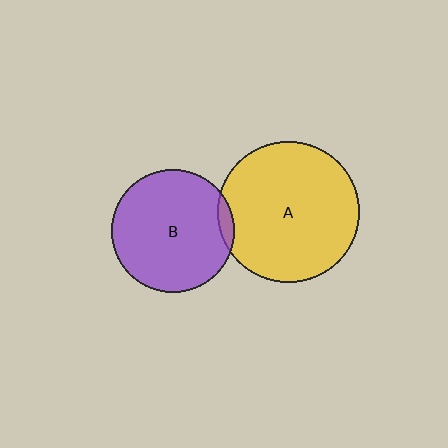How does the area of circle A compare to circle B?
Approximately 1.3 times.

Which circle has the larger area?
Circle A (yellow).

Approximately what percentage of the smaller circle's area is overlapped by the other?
Approximately 5%.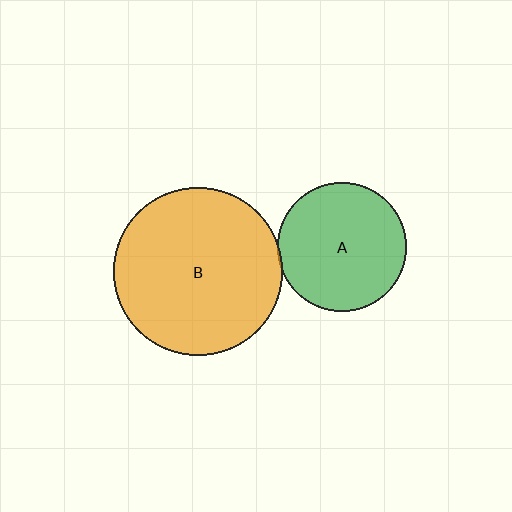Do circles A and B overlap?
Yes.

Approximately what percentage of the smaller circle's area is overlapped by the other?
Approximately 5%.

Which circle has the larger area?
Circle B (orange).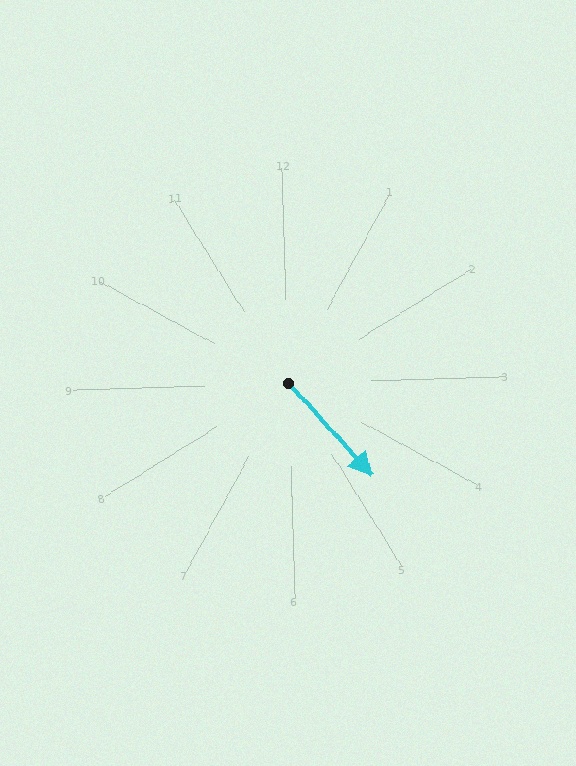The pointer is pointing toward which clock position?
Roughly 5 o'clock.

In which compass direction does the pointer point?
Southeast.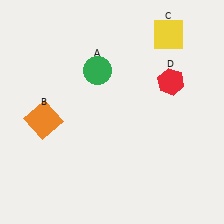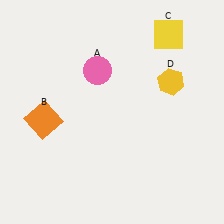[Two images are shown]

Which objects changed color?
A changed from green to pink. D changed from red to yellow.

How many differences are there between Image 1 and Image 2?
There are 2 differences between the two images.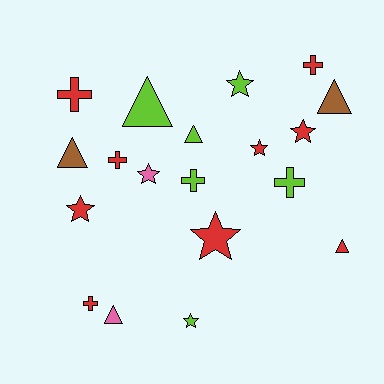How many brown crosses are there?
There are no brown crosses.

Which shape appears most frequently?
Star, with 7 objects.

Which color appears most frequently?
Red, with 9 objects.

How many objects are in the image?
There are 19 objects.